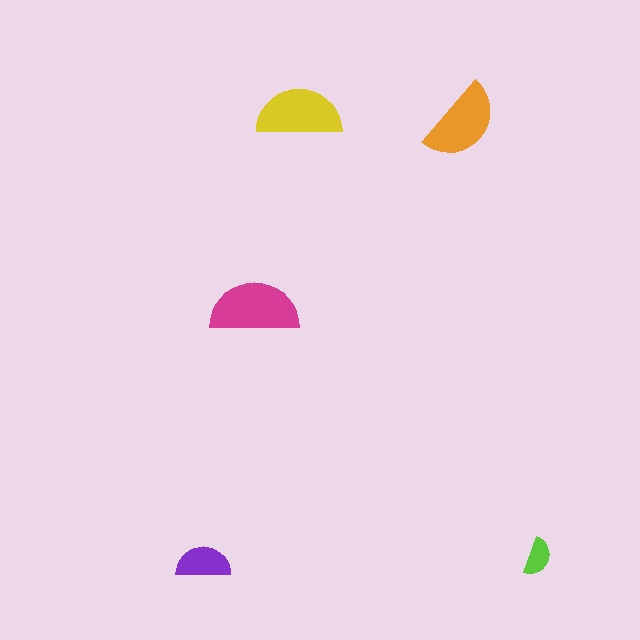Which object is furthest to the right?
The lime semicircle is rightmost.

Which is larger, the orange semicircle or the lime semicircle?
The orange one.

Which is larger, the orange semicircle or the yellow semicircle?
The yellow one.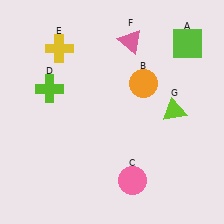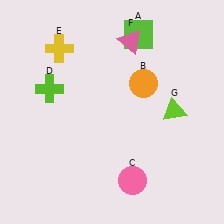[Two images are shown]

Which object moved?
The lime square (A) moved left.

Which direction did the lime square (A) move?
The lime square (A) moved left.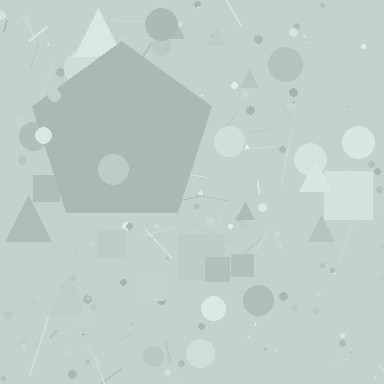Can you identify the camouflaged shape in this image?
The camouflaged shape is a pentagon.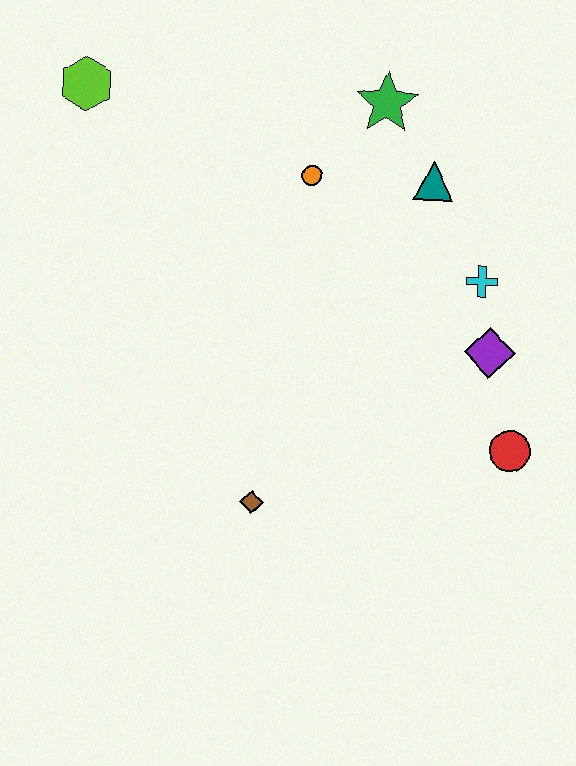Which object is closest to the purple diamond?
The cyan cross is closest to the purple diamond.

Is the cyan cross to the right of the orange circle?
Yes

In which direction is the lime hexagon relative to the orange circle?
The lime hexagon is to the left of the orange circle.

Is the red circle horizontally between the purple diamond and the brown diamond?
No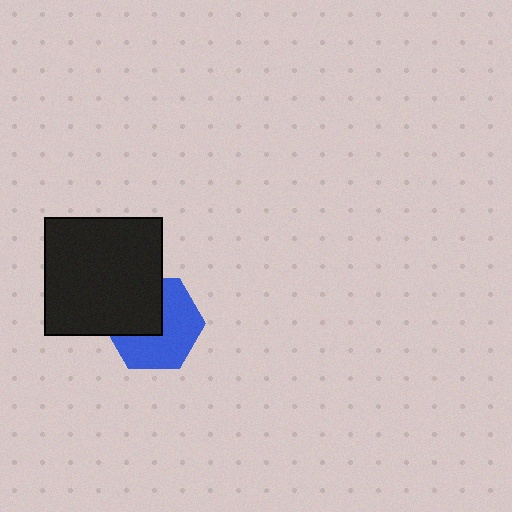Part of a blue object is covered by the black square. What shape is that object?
It is a hexagon.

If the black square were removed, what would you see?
You would see the complete blue hexagon.